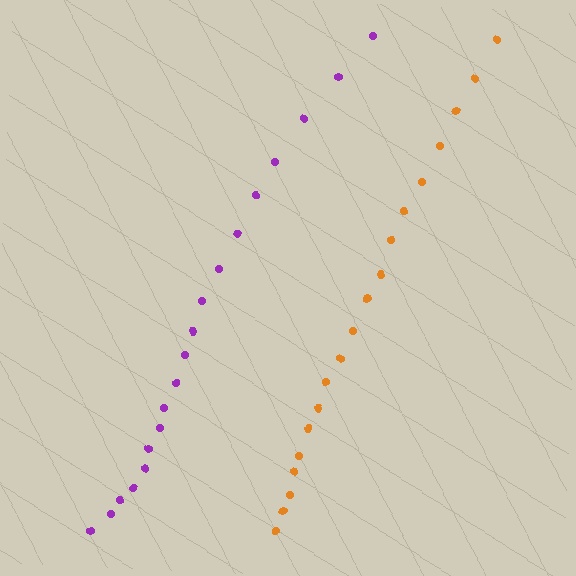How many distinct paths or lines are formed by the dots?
There are 2 distinct paths.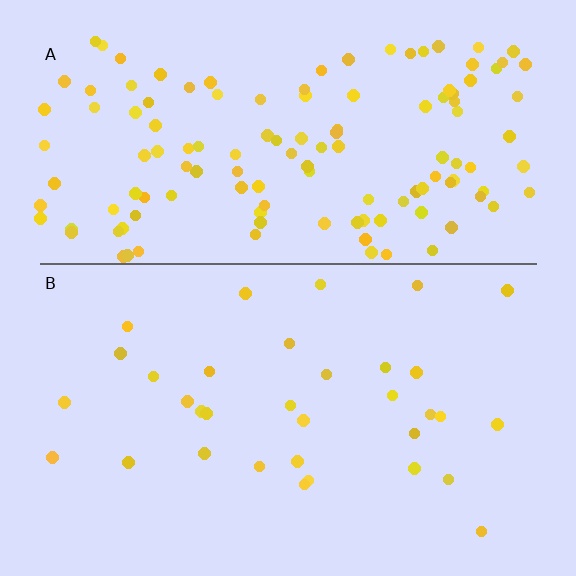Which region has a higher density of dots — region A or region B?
A (the top).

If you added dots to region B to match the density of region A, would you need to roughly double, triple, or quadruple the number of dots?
Approximately quadruple.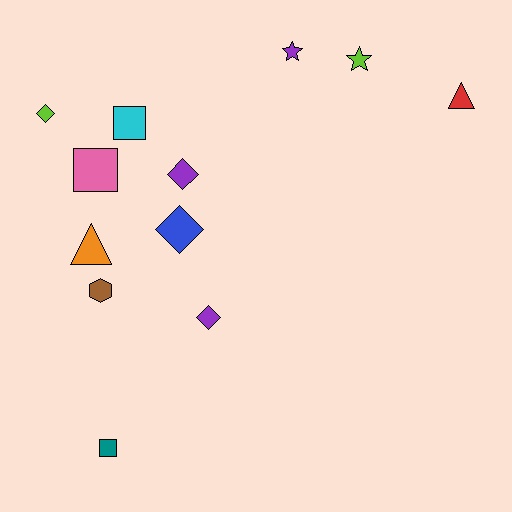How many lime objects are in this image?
There are 2 lime objects.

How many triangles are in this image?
There are 2 triangles.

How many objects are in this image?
There are 12 objects.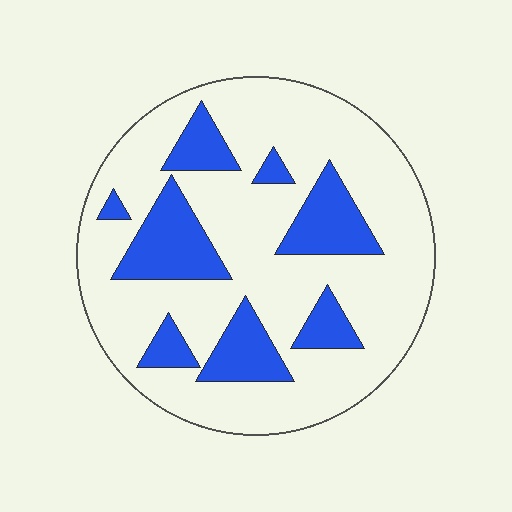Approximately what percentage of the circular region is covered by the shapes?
Approximately 25%.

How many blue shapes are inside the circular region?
8.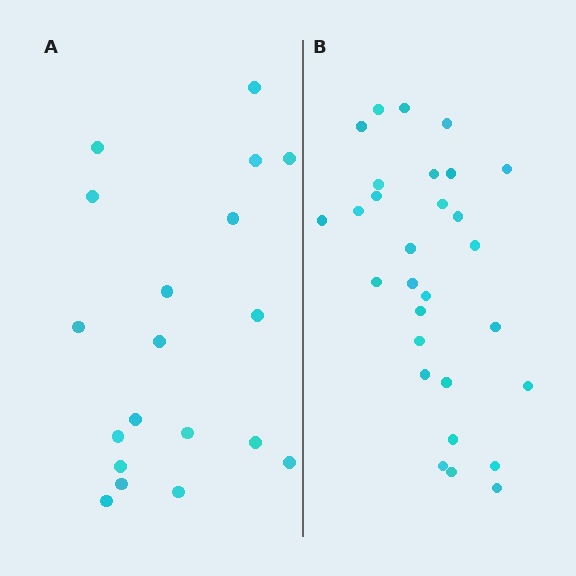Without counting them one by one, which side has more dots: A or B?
Region B (the right region) has more dots.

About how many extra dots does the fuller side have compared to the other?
Region B has roughly 10 or so more dots than region A.